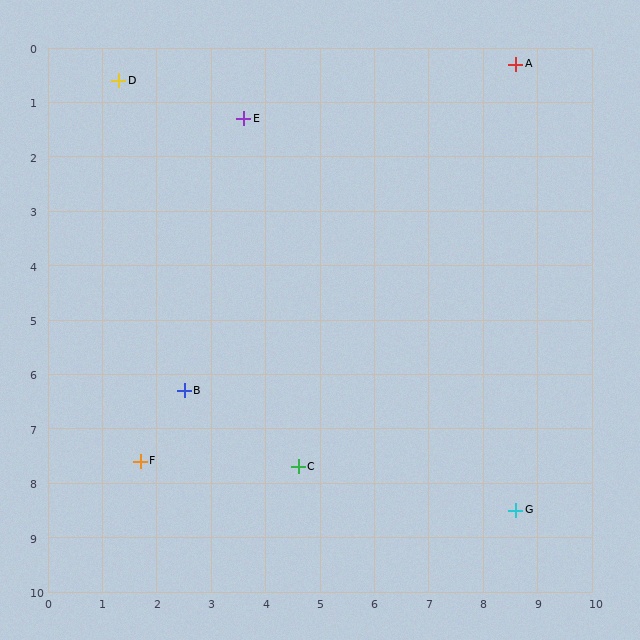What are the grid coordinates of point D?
Point D is at approximately (1.3, 0.6).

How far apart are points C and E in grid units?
Points C and E are about 6.5 grid units apart.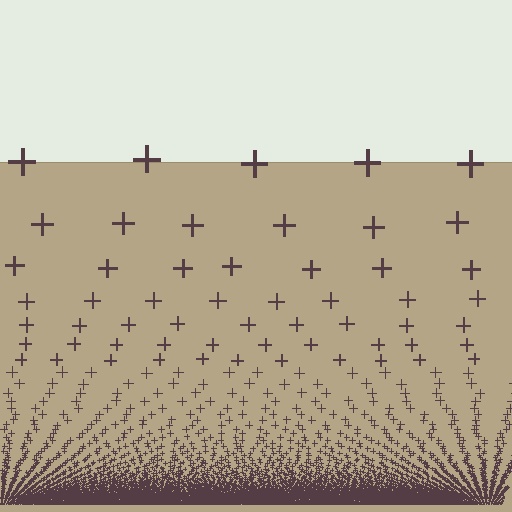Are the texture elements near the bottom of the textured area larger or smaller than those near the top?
Smaller. The gradient is inverted — elements near the bottom are smaller and denser.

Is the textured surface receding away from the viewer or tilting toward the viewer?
The surface appears to tilt toward the viewer. Texture elements get larger and sparser toward the top.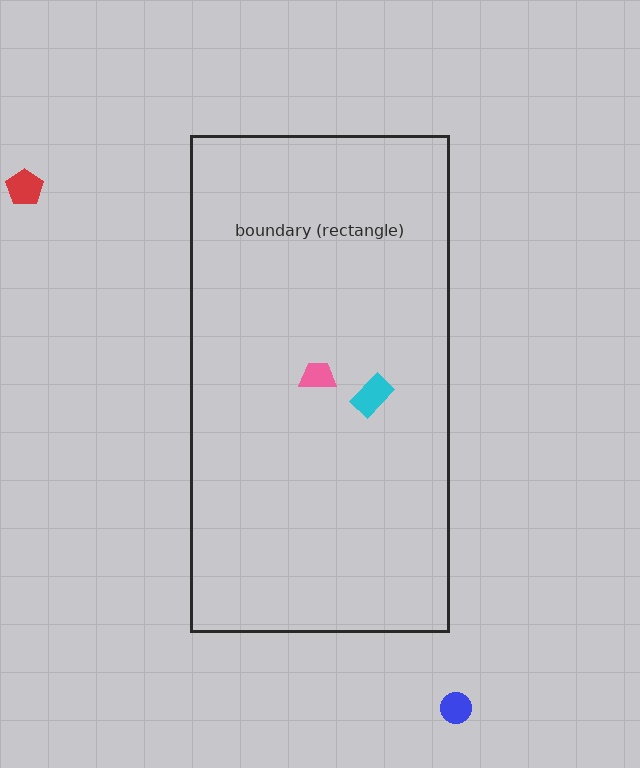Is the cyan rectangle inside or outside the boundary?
Inside.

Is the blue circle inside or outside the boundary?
Outside.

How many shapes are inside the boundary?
2 inside, 2 outside.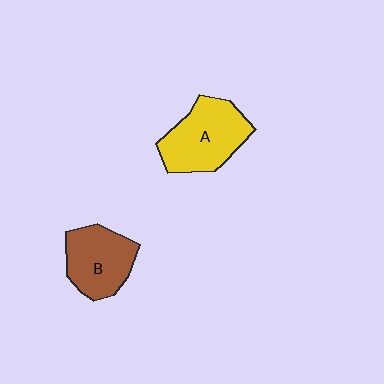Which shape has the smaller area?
Shape B (brown).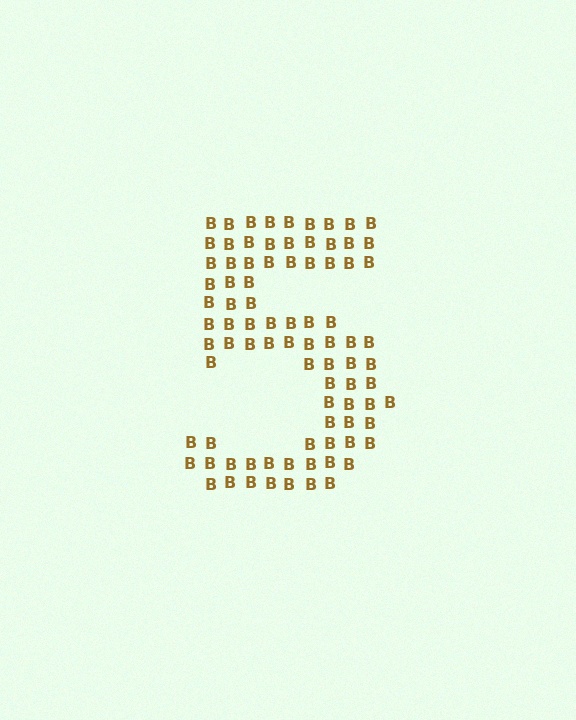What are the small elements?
The small elements are letter B's.